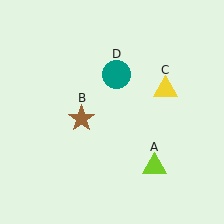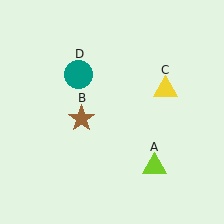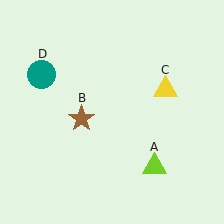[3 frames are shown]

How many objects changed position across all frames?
1 object changed position: teal circle (object D).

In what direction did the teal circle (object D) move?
The teal circle (object D) moved left.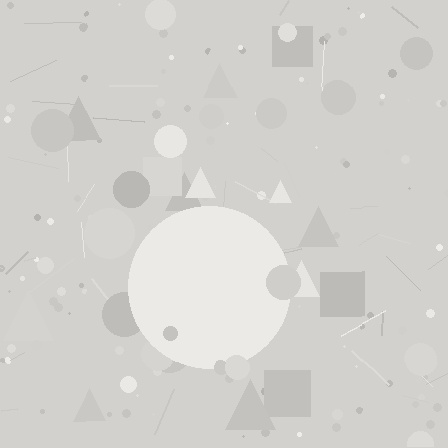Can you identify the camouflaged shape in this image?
The camouflaged shape is a circle.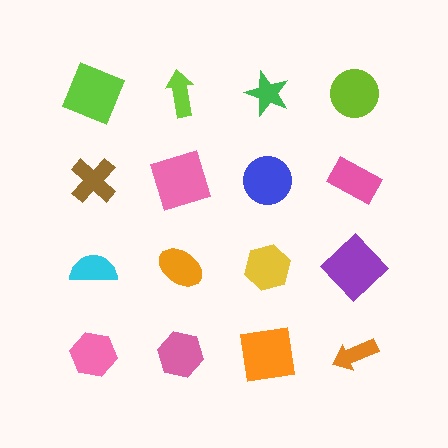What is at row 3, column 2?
An orange ellipse.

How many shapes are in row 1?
4 shapes.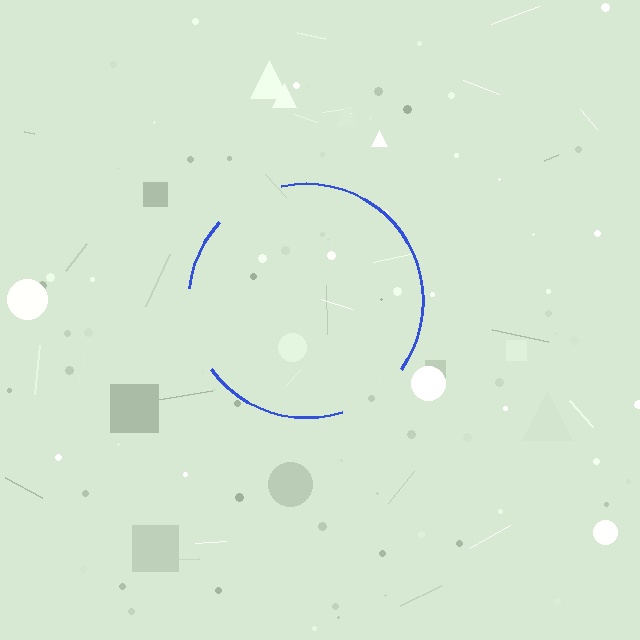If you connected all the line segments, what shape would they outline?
They would outline a circle.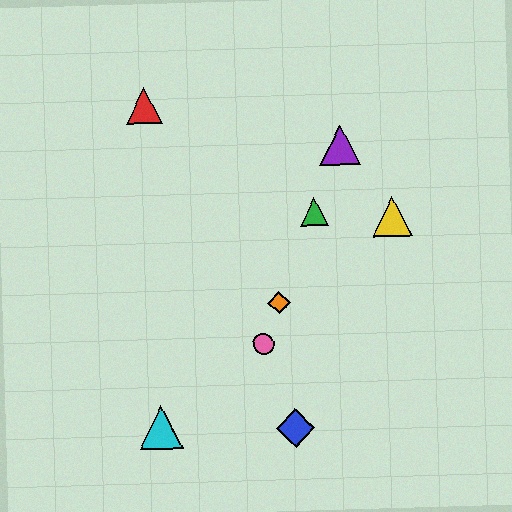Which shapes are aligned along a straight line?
The green triangle, the purple triangle, the orange diamond, the pink circle are aligned along a straight line.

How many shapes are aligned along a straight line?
4 shapes (the green triangle, the purple triangle, the orange diamond, the pink circle) are aligned along a straight line.